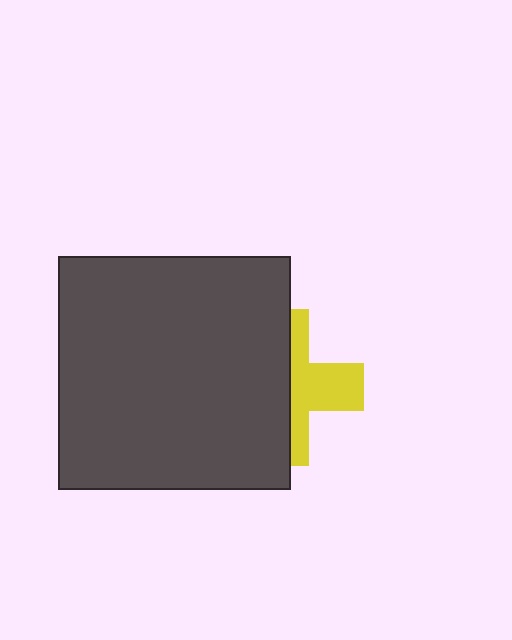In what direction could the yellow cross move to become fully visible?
The yellow cross could move right. That would shift it out from behind the dark gray square entirely.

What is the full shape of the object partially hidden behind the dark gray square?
The partially hidden object is a yellow cross.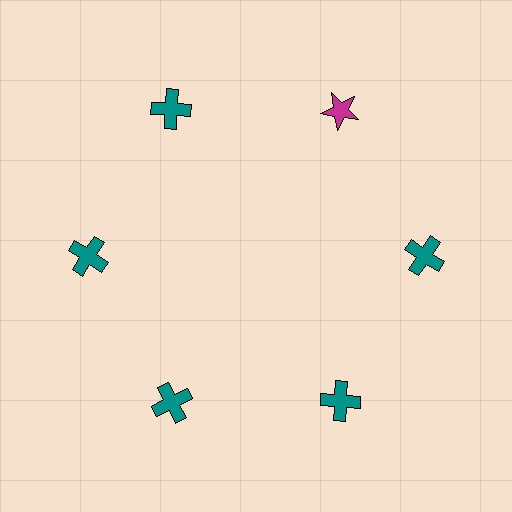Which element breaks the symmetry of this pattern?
The magenta star at roughly the 1 o'clock position breaks the symmetry. All other shapes are teal crosses.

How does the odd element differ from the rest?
It differs in both color (magenta instead of teal) and shape (star instead of cross).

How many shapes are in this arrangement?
There are 6 shapes arranged in a ring pattern.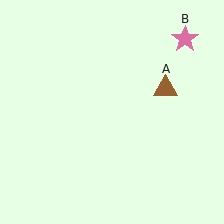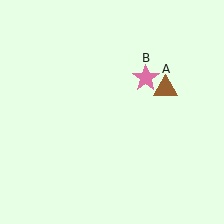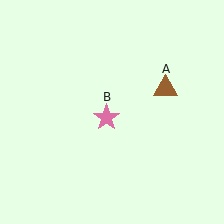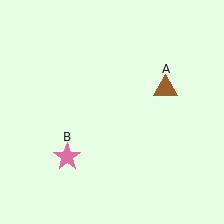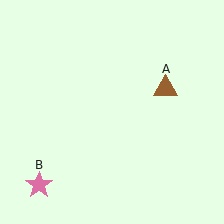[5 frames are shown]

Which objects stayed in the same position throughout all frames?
Brown triangle (object A) remained stationary.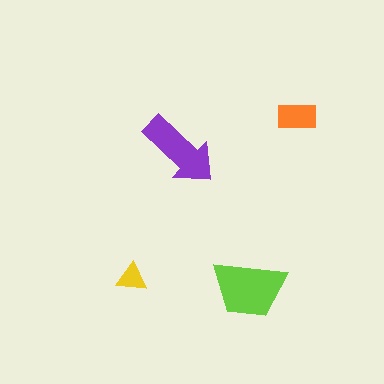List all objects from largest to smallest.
The lime trapezoid, the purple arrow, the orange rectangle, the yellow triangle.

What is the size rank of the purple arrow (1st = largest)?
2nd.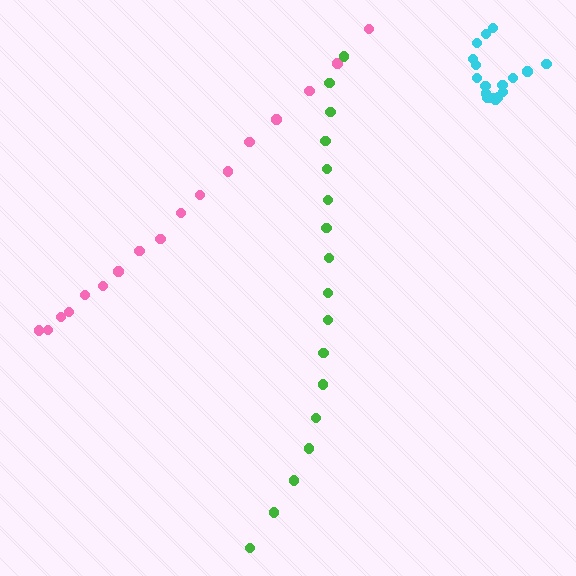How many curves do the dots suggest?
There are 3 distinct paths.